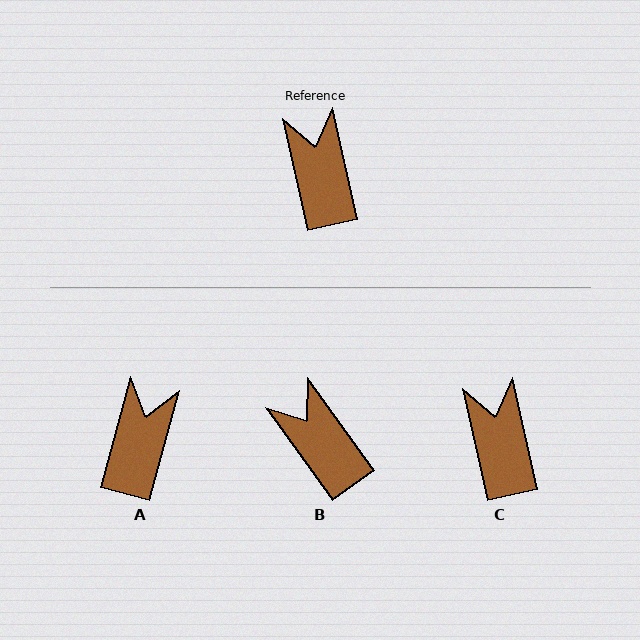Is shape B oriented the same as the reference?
No, it is off by about 23 degrees.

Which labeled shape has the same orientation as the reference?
C.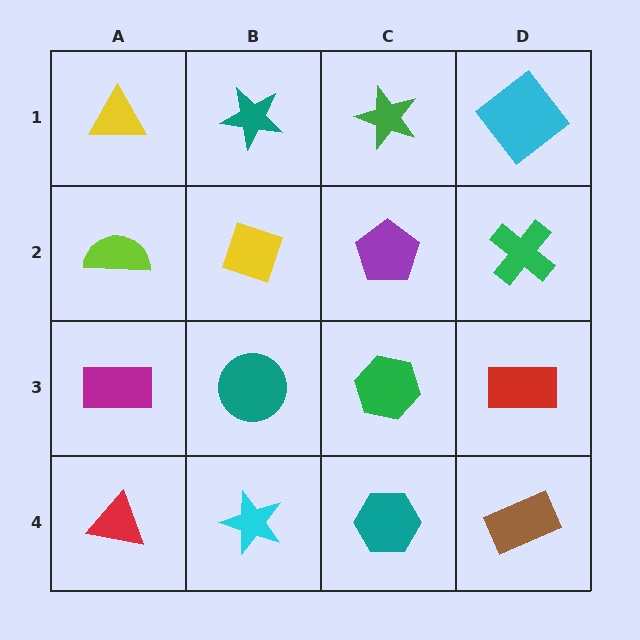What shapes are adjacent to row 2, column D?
A cyan diamond (row 1, column D), a red rectangle (row 3, column D), a purple pentagon (row 2, column C).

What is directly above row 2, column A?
A yellow triangle.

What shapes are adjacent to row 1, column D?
A green cross (row 2, column D), a green star (row 1, column C).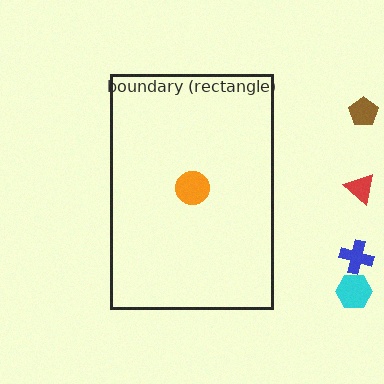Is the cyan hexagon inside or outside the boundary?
Outside.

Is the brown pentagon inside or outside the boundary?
Outside.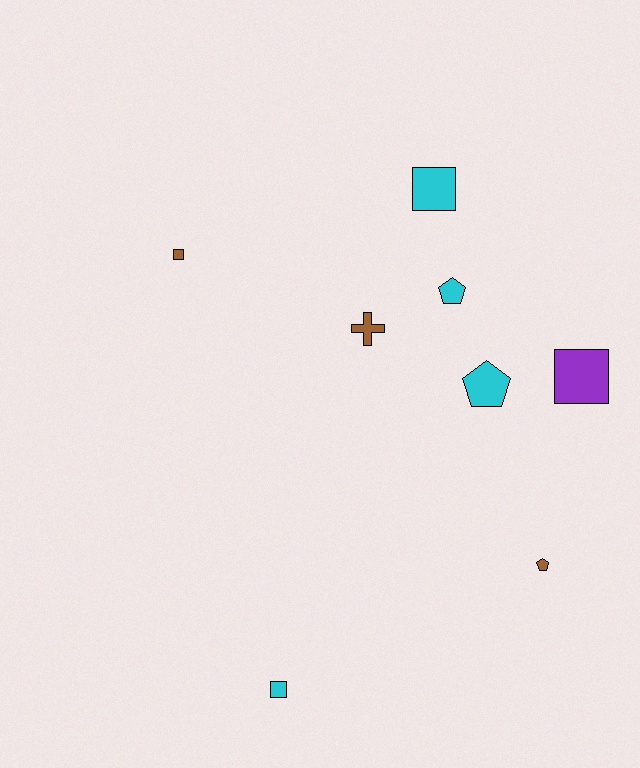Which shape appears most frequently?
Square, with 4 objects.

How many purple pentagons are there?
There are no purple pentagons.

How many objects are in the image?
There are 8 objects.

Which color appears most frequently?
Cyan, with 4 objects.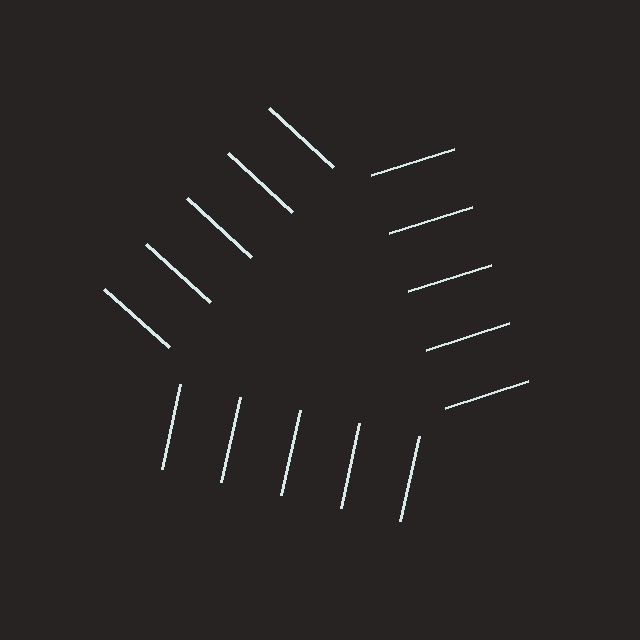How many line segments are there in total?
15 — 5 along each of the 3 edges.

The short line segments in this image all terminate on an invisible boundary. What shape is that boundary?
An illusory triangle — the line segments terminate on its edges but no continuous stroke is drawn.